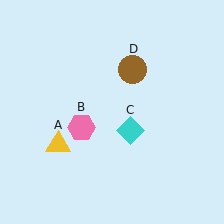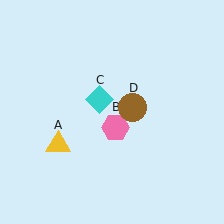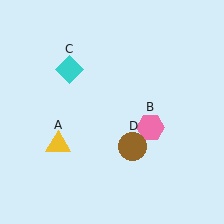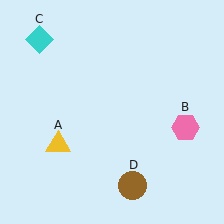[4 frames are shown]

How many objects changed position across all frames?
3 objects changed position: pink hexagon (object B), cyan diamond (object C), brown circle (object D).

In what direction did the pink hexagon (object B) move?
The pink hexagon (object B) moved right.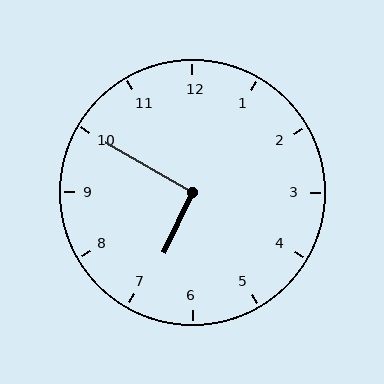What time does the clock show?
6:50.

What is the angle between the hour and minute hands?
Approximately 95 degrees.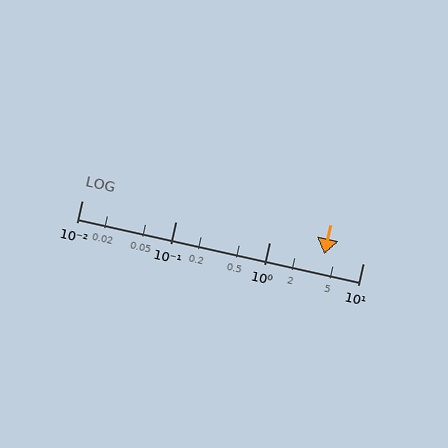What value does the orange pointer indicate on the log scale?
The pointer indicates approximately 3.9.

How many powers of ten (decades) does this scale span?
The scale spans 3 decades, from 0.01 to 10.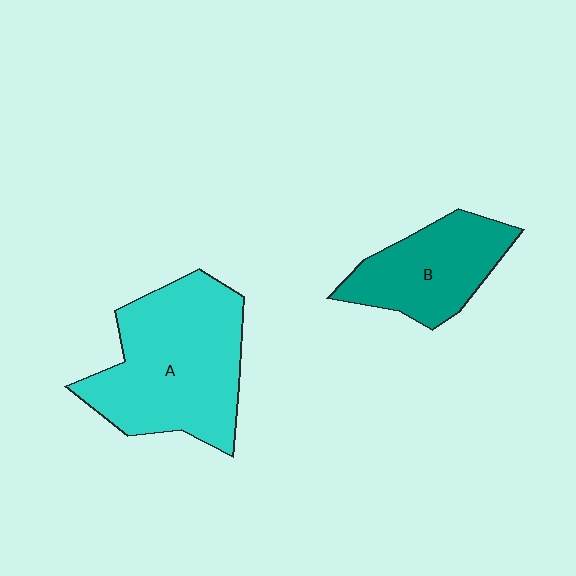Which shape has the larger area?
Shape A (cyan).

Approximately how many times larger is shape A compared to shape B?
Approximately 1.7 times.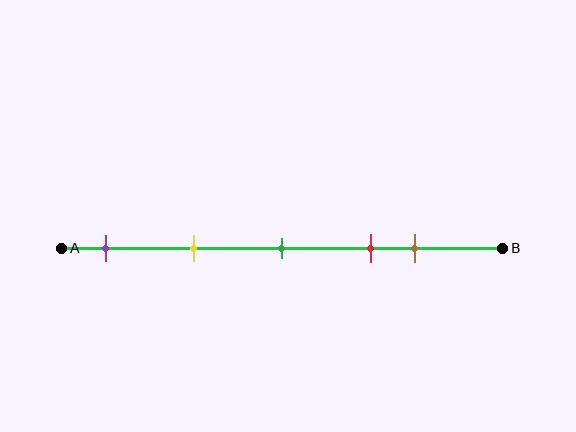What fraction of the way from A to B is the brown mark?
The brown mark is approximately 80% (0.8) of the way from A to B.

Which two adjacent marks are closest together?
The red and brown marks are the closest adjacent pair.